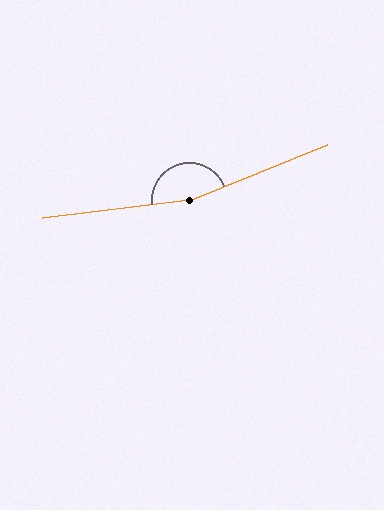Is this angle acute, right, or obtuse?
It is obtuse.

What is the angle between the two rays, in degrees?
Approximately 165 degrees.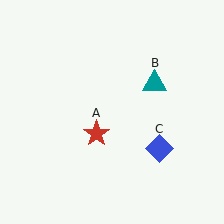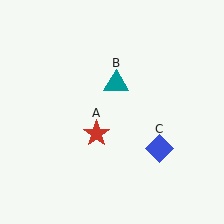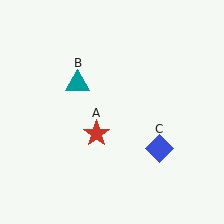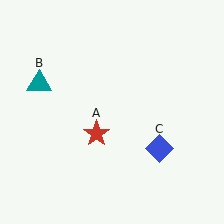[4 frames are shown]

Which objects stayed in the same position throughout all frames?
Red star (object A) and blue diamond (object C) remained stationary.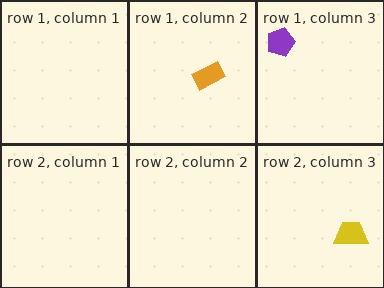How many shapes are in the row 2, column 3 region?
1.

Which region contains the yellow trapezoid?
The row 2, column 3 region.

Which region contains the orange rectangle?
The row 1, column 2 region.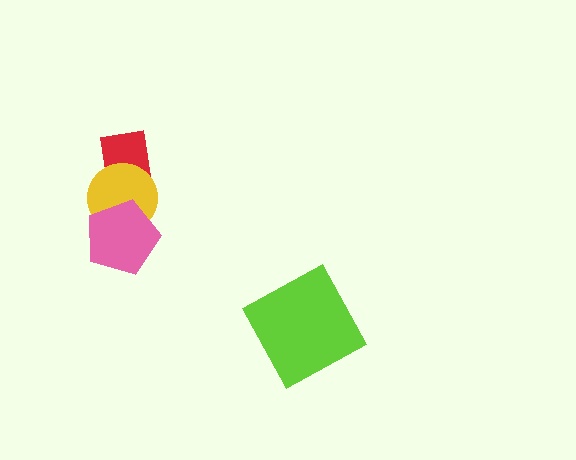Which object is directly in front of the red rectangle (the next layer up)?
The yellow circle is directly in front of the red rectangle.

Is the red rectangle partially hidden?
Yes, it is partially covered by another shape.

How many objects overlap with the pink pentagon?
2 objects overlap with the pink pentagon.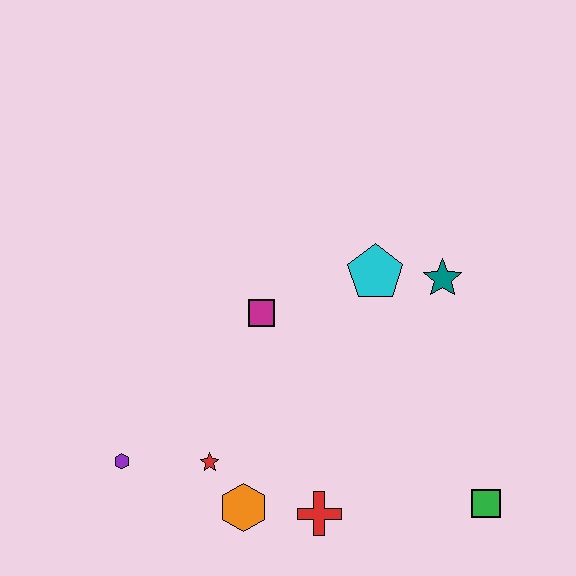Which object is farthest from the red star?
The teal star is farthest from the red star.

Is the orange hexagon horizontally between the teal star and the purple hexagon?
Yes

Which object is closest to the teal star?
The cyan pentagon is closest to the teal star.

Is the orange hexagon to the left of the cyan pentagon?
Yes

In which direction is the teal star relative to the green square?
The teal star is above the green square.